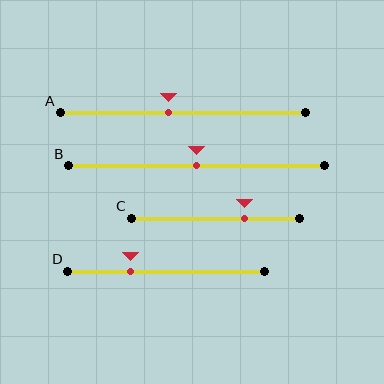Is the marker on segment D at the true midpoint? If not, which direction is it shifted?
No, the marker on segment D is shifted to the left by about 18% of the segment length.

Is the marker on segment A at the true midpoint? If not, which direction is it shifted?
No, the marker on segment A is shifted to the left by about 6% of the segment length.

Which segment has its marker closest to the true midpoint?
Segment B has its marker closest to the true midpoint.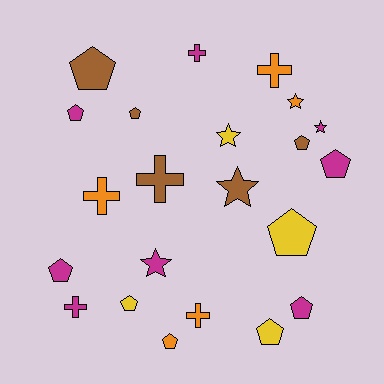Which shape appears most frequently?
Pentagon, with 11 objects.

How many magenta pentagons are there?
There are 4 magenta pentagons.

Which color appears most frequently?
Magenta, with 8 objects.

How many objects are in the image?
There are 22 objects.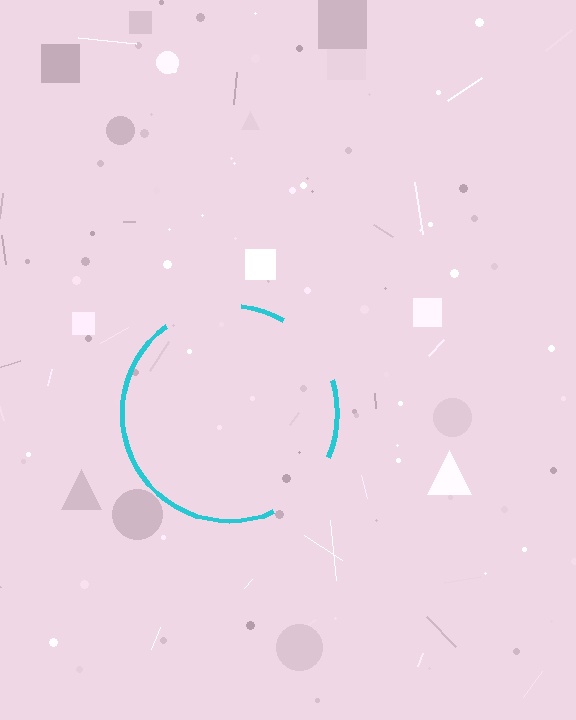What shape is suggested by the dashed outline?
The dashed outline suggests a circle.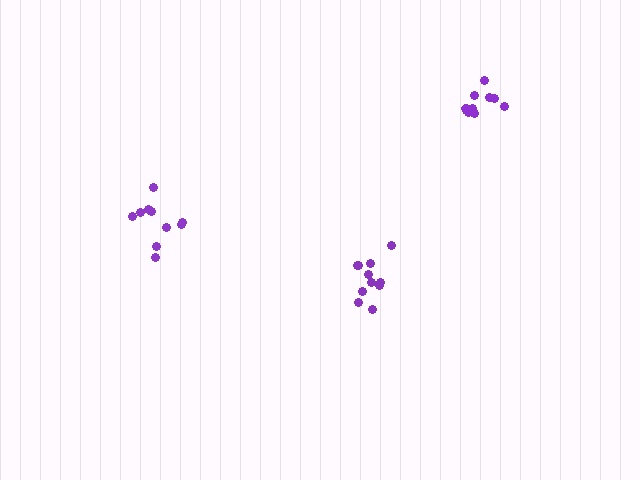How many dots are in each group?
Group 1: 10 dots, Group 2: 10 dots, Group 3: 11 dots (31 total).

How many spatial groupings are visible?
There are 3 spatial groupings.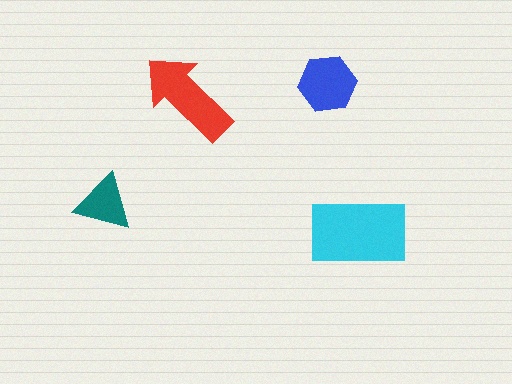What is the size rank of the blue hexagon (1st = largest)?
3rd.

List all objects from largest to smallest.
The cyan rectangle, the red arrow, the blue hexagon, the teal triangle.